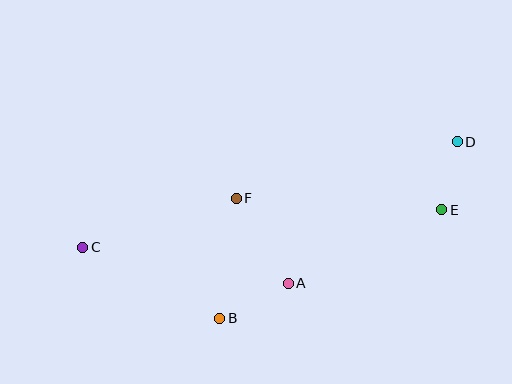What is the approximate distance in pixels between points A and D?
The distance between A and D is approximately 220 pixels.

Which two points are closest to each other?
Points D and E are closest to each other.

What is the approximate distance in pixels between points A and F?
The distance between A and F is approximately 100 pixels.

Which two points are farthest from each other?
Points C and D are farthest from each other.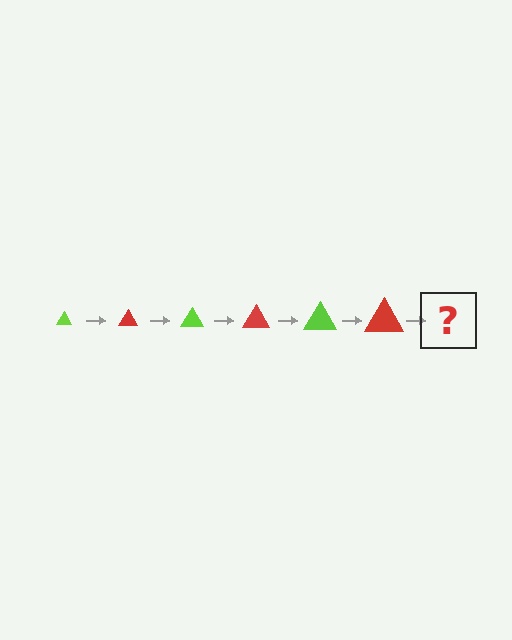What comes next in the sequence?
The next element should be a lime triangle, larger than the previous one.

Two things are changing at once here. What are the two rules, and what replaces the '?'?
The two rules are that the triangle grows larger each step and the color cycles through lime and red. The '?' should be a lime triangle, larger than the previous one.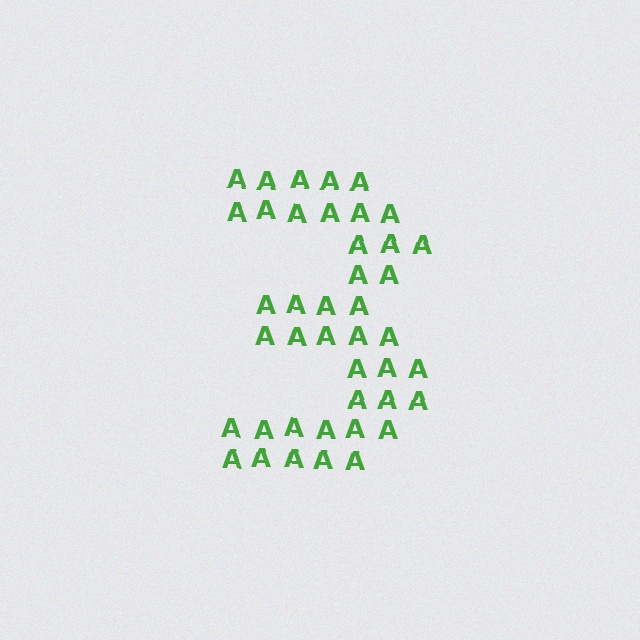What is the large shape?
The large shape is the digit 3.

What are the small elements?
The small elements are letter A's.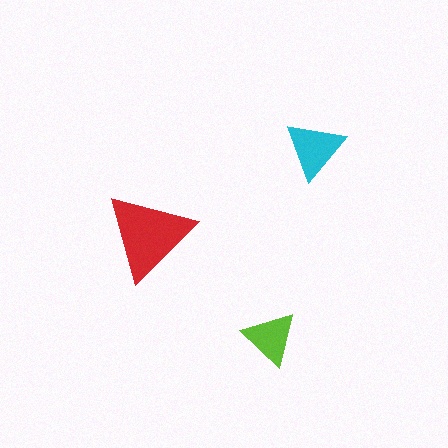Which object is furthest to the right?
The cyan triangle is rightmost.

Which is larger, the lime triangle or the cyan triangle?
The cyan one.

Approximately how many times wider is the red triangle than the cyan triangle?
About 1.5 times wider.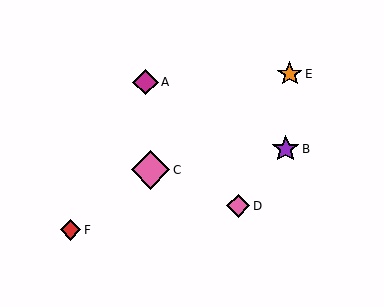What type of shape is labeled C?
Shape C is a pink diamond.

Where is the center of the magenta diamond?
The center of the magenta diamond is at (145, 82).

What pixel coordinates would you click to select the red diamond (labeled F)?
Click at (70, 230) to select the red diamond F.